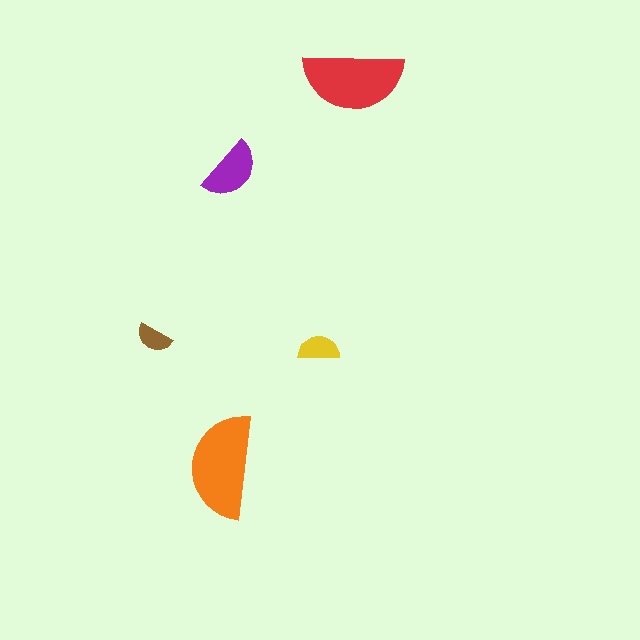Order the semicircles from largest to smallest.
the orange one, the red one, the purple one, the yellow one, the brown one.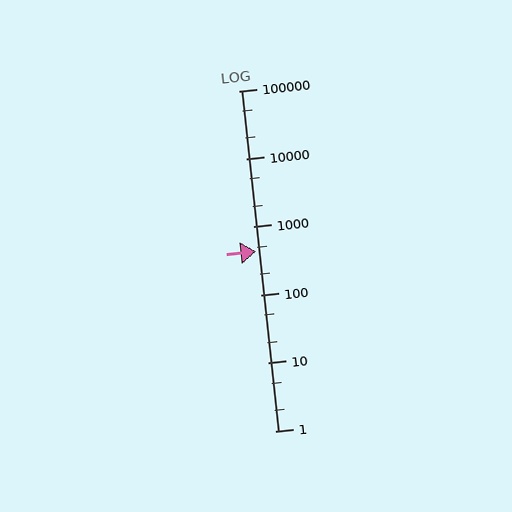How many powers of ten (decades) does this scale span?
The scale spans 5 decades, from 1 to 100000.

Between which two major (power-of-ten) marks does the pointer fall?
The pointer is between 100 and 1000.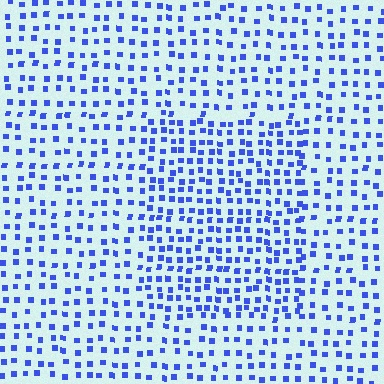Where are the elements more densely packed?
The elements are more densely packed inside the rectangle boundary.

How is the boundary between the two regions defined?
The boundary is defined by a change in element density (approximately 1.6x ratio). All elements are the same color, size, and shape.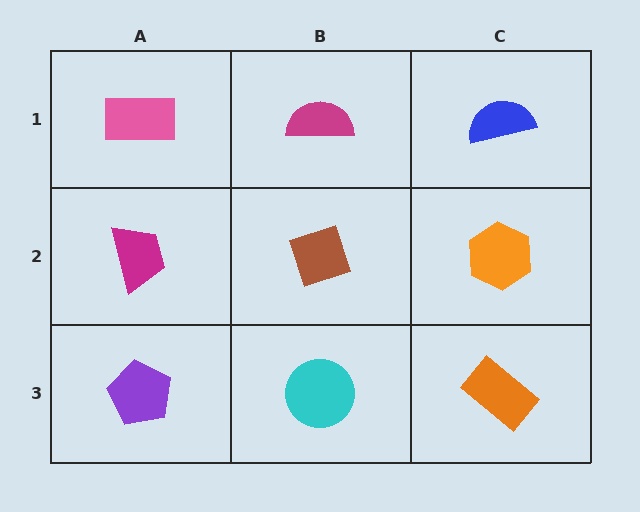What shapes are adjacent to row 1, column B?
A brown diamond (row 2, column B), a pink rectangle (row 1, column A), a blue semicircle (row 1, column C).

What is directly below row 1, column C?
An orange hexagon.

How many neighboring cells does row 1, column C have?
2.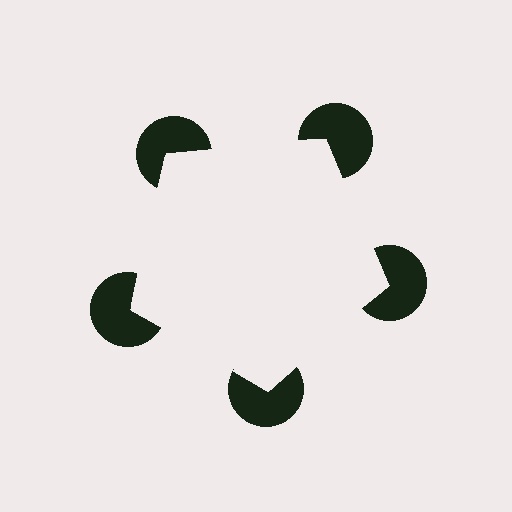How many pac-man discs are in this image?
There are 5 — one at each vertex of the illusory pentagon.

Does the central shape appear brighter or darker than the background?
It typically appears slightly brighter than the background, even though no actual brightness change is drawn.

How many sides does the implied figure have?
5 sides.